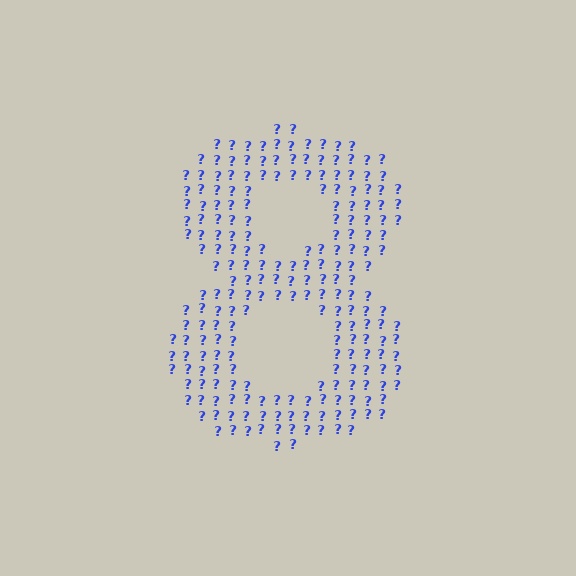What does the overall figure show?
The overall figure shows the digit 8.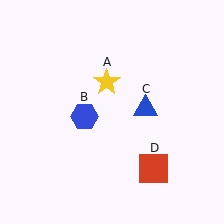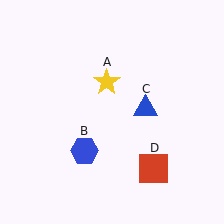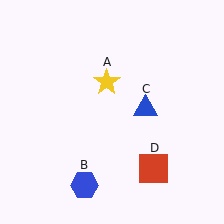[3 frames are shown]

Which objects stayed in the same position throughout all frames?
Yellow star (object A) and blue triangle (object C) and red square (object D) remained stationary.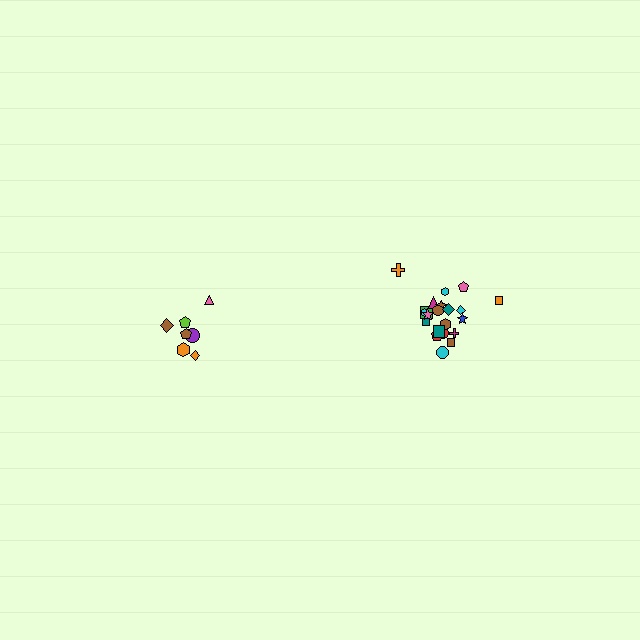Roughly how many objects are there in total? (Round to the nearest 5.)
Roughly 30 objects in total.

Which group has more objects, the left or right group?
The right group.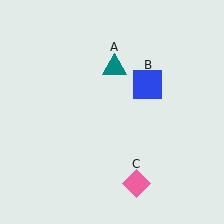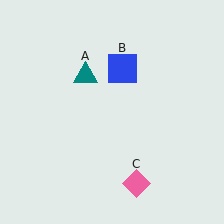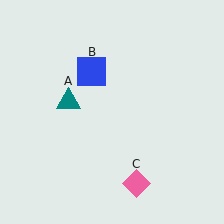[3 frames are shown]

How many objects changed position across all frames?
2 objects changed position: teal triangle (object A), blue square (object B).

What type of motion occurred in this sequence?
The teal triangle (object A), blue square (object B) rotated counterclockwise around the center of the scene.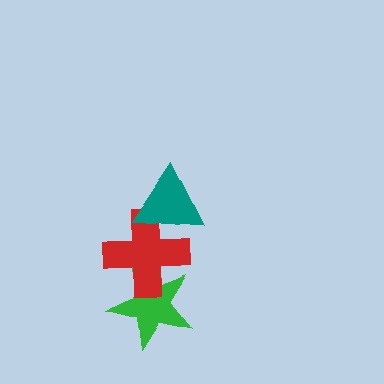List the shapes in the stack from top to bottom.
From top to bottom: the teal triangle, the red cross, the green star.